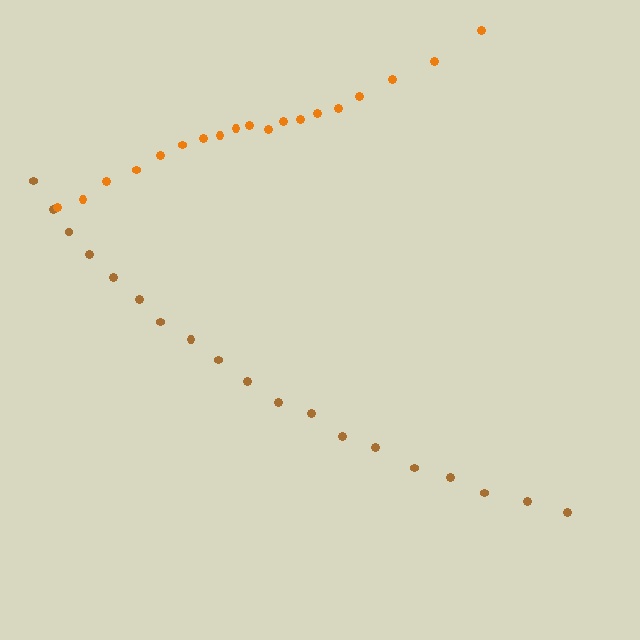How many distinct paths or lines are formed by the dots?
There are 2 distinct paths.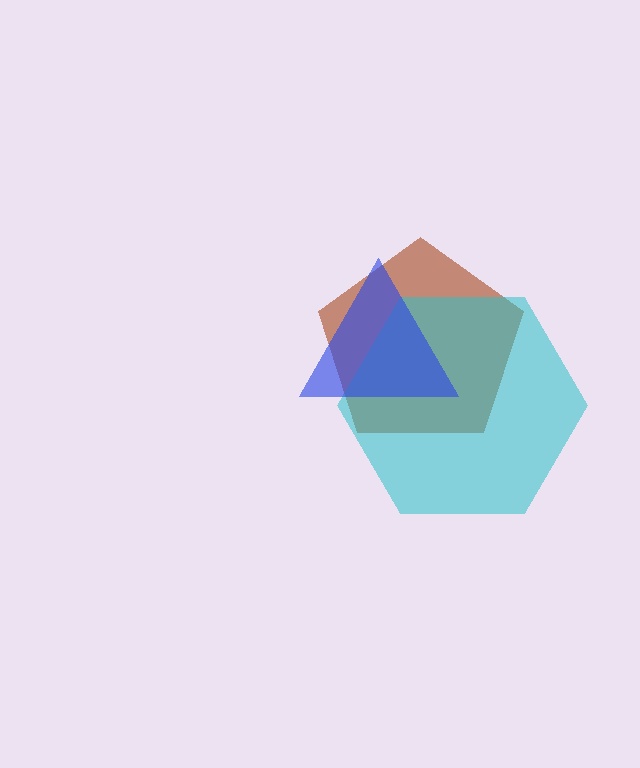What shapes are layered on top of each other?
The layered shapes are: a brown pentagon, a cyan hexagon, a blue triangle.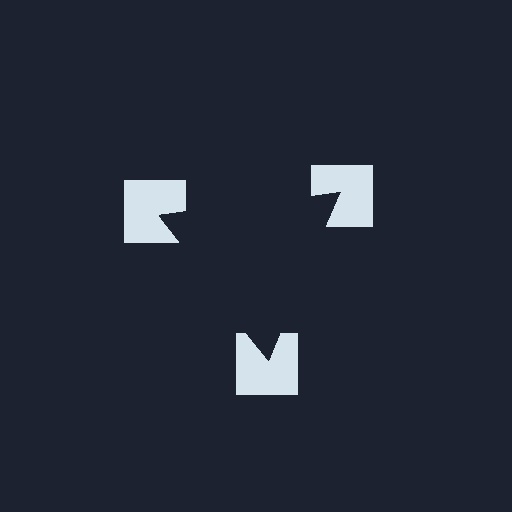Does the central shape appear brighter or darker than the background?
It typically appears slightly darker than the background, even though no actual brightness change is drawn.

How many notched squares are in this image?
There are 3 — one at each vertex of the illusory triangle.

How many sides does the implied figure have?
3 sides.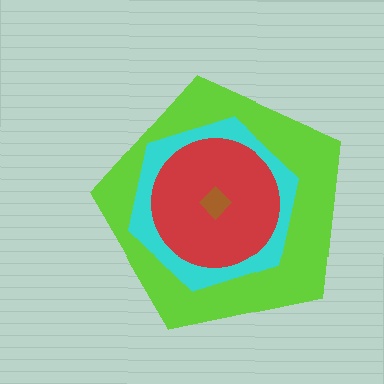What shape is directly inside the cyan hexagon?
The red circle.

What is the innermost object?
The brown diamond.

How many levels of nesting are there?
4.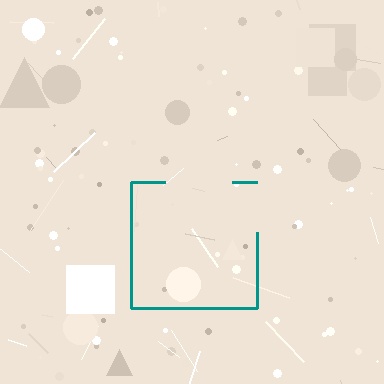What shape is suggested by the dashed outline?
The dashed outline suggests a square.